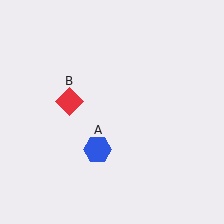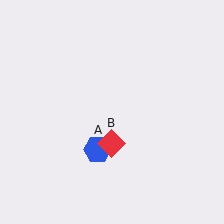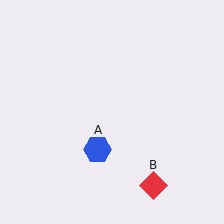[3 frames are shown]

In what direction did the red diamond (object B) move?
The red diamond (object B) moved down and to the right.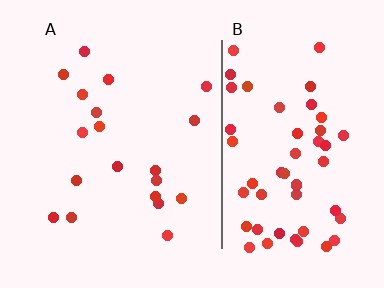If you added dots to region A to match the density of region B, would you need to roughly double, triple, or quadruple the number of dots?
Approximately triple.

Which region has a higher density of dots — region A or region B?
B (the right).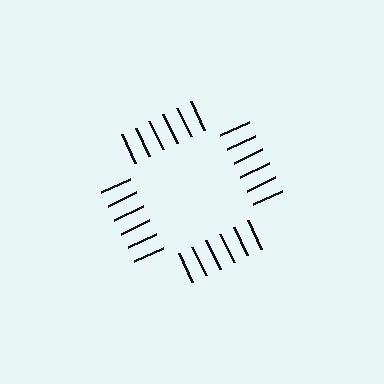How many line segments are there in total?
24 — 6 along each of the 4 edges.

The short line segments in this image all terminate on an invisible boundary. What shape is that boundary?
An illusory square — the line segments terminate on its edges but no continuous stroke is drawn.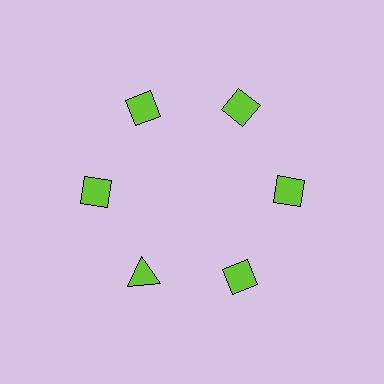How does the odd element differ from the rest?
It has a different shape: triangle instead of diamond.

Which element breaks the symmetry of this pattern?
The lime triangle at roughly the 7 o'clock position breaks the symmetry. All other shapes are lime diamonds.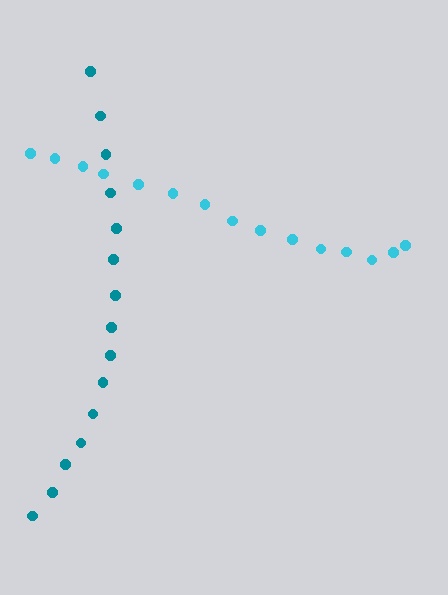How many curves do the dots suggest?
There are 2 distinct paths.